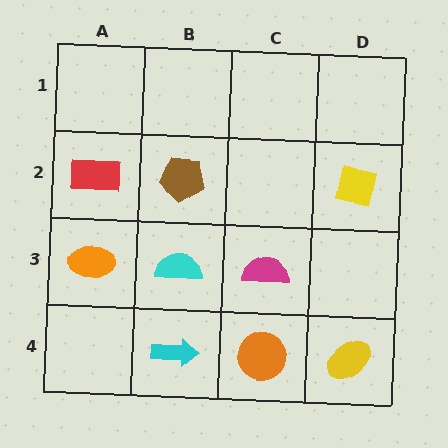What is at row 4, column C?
An orange circle.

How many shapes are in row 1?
0 shapes.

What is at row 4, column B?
A cyan arrow.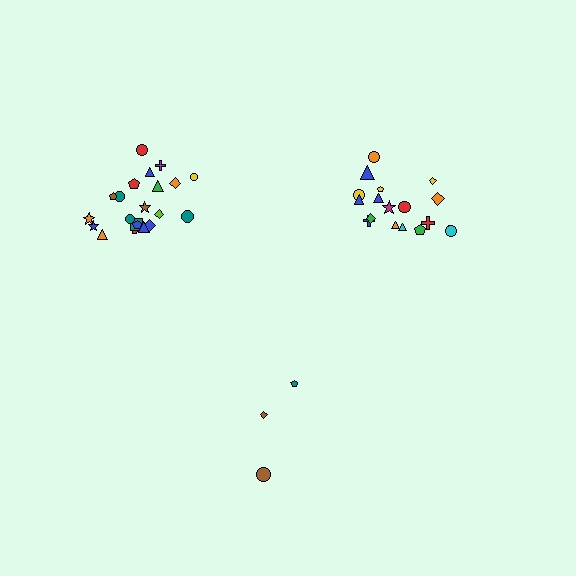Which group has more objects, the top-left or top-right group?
The top-left group.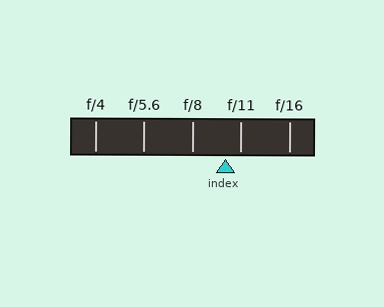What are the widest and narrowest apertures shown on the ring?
The widest aperture shown is f/4 and the narrowest is f/16.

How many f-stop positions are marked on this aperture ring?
There are 5 f-stop positions marked.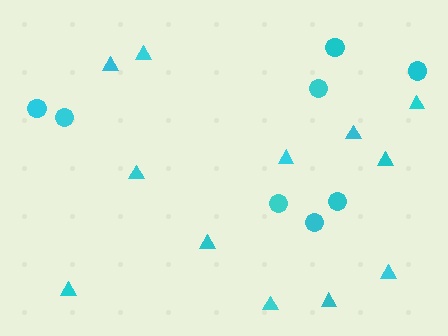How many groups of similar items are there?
There are 2 groups: one group of triangles (12) and one group of circles (8).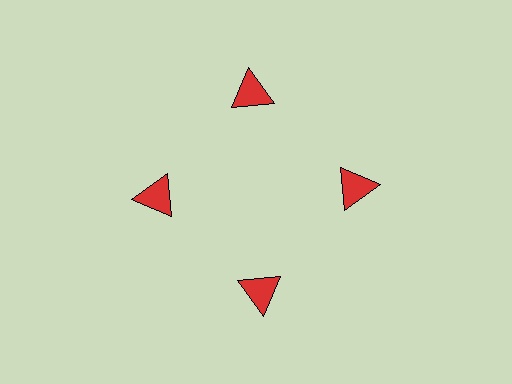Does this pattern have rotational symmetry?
Yes, this pattern has 4-fold rotational symmetry. It looks the same after rotating 90 degrees around the center.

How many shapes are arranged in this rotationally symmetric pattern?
There are 4 shapes, arranged in 4 groups of 1.